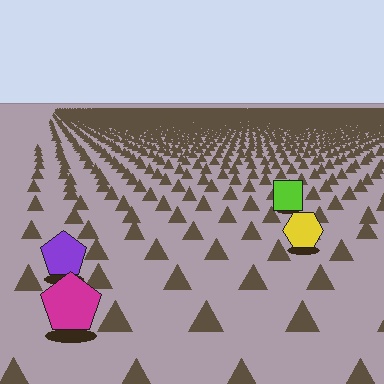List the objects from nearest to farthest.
From nearest to farthest: the magenta pentagon, the purple pentagon, the yellow hexagon, the lime square.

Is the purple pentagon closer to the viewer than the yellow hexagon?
Yes. The purple pentagon is closer — you can tell from the texture gradient: the ground texture is coarser near it.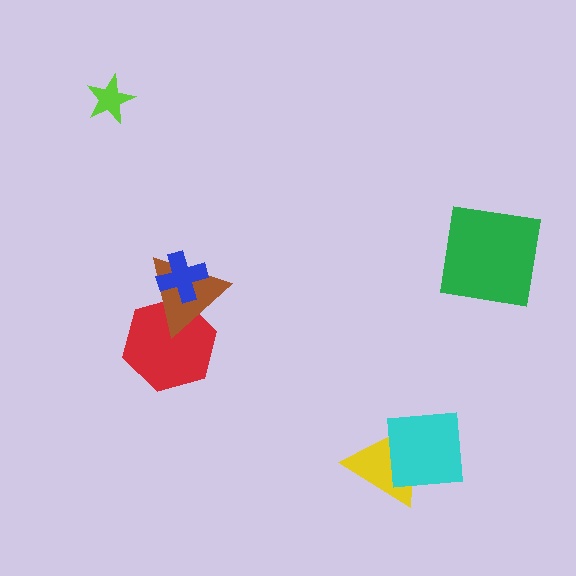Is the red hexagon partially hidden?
Yes, it is partially covered by another shape.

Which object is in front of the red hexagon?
The brown triangle is in front of the red hexagon.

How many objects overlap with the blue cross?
1 object overlaps with the blue cross.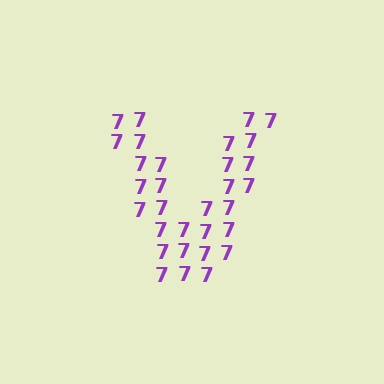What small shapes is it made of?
It is made of small digit 7's.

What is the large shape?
The large shape is the letter V.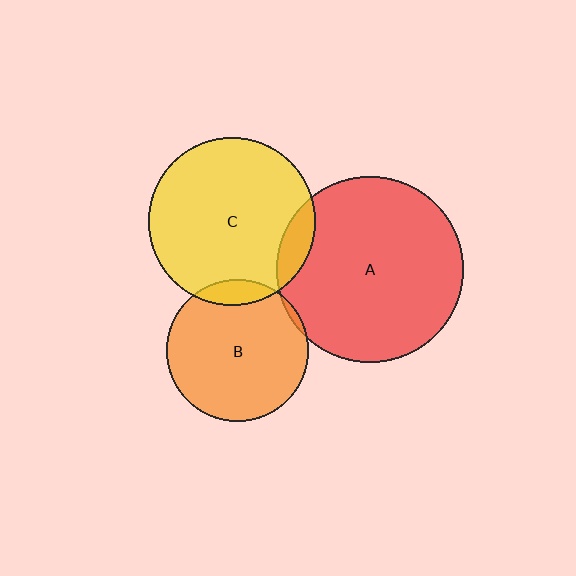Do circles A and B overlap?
Yes.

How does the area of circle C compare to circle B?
Approximately 1.4 times.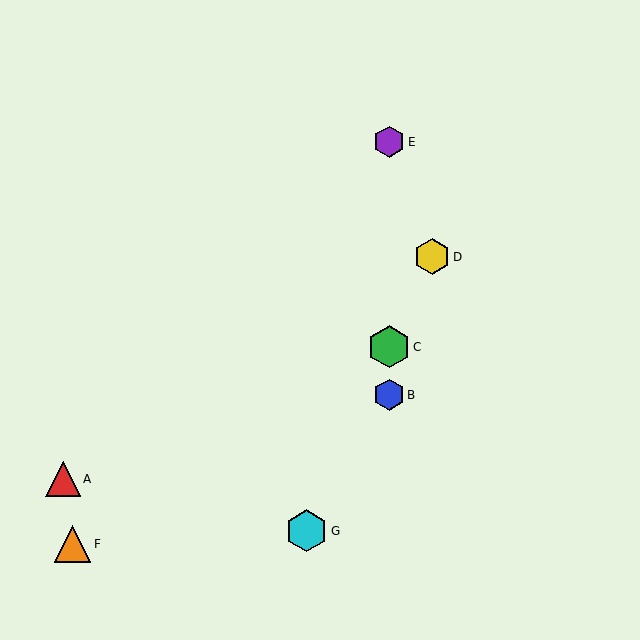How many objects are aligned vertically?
3 objects (B, C, E) are aligned vertically.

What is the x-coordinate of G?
Object G is at x≈307.